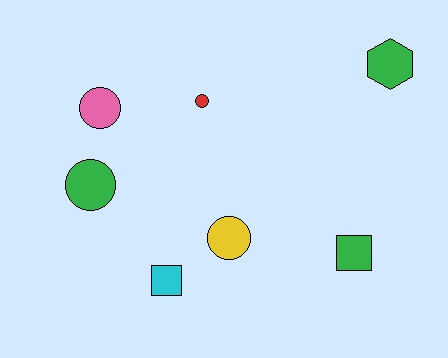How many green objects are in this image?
There are 3 green objects.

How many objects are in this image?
There are 7 objects.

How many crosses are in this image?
There are no crosses.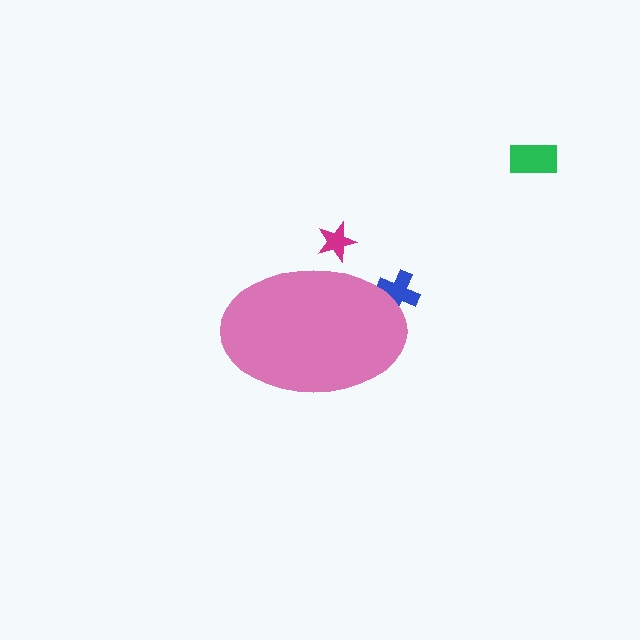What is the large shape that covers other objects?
A pink ellipse.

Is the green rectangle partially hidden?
No, the green rectangle is fully visible.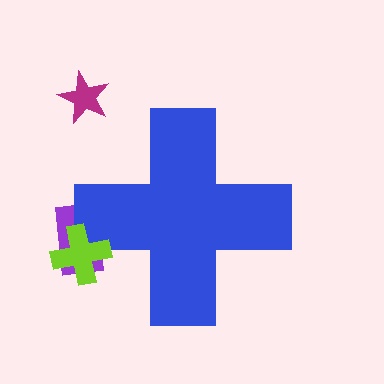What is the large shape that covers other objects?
A blue cross.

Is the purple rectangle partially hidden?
Yes, the purple rectangle is partially hidden behind the blue cross.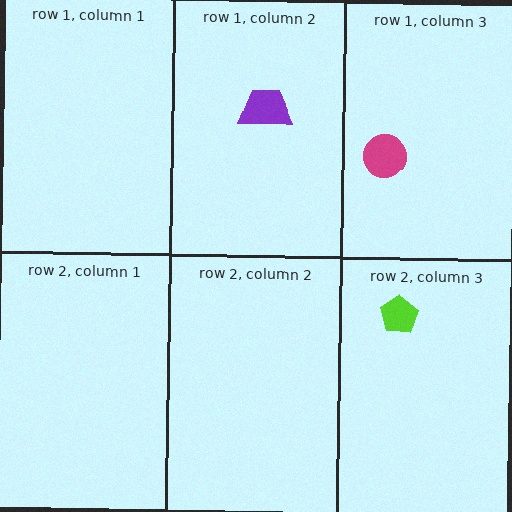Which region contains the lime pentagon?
The row 2, column 3 region.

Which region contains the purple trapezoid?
The row 1, column 2 region.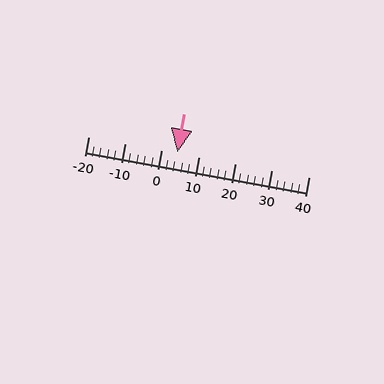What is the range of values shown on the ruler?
The ruler shows values from -20 to 40.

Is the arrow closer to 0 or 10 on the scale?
The arrow is closer to 0.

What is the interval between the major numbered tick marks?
The major tick marks are spaced 10 units apart.